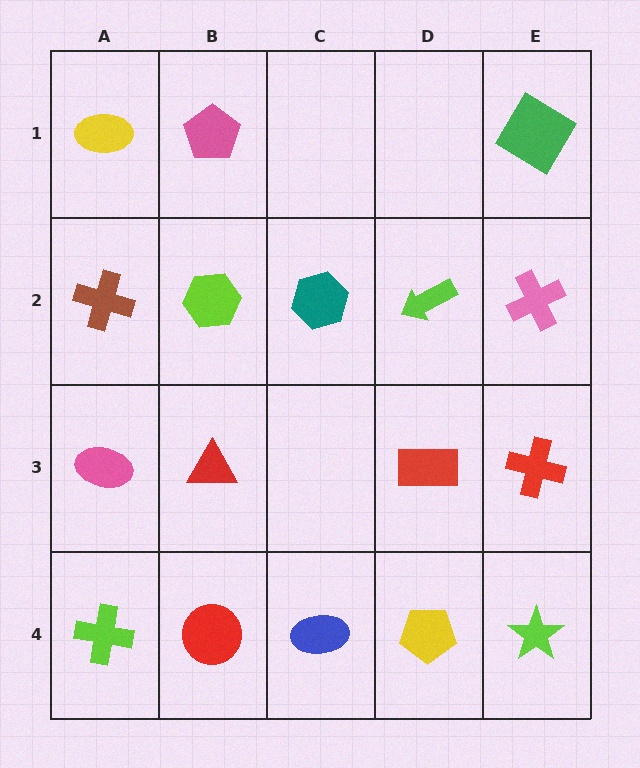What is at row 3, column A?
A pink ellipse.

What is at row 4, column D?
A yellow pentagon.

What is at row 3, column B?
A red triangle.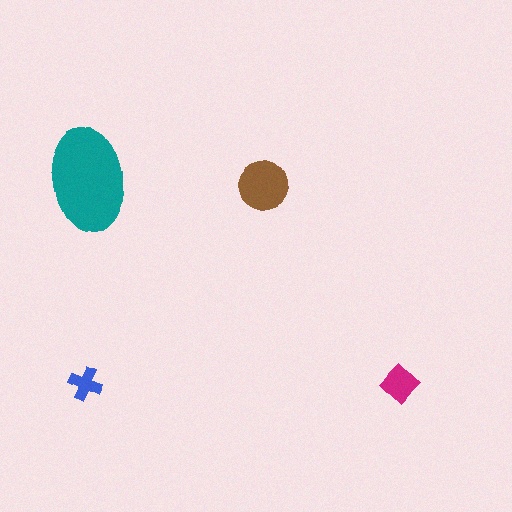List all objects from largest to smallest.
The teal ellipse, the brown circle, the magenta diamond, the blue cross.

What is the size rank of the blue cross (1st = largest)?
4th.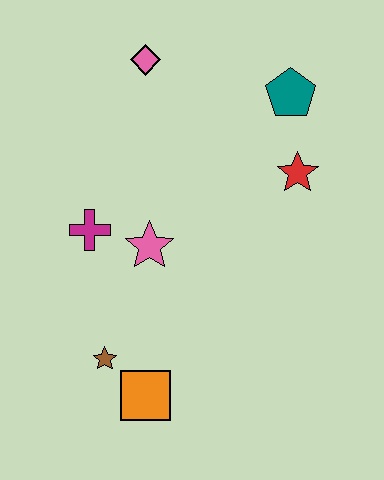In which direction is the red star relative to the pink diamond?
The red star is to the right of the pink diamond.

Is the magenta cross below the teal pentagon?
Yes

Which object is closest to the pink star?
The magenta cross is closest to the pink star.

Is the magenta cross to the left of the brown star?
Yes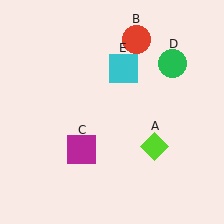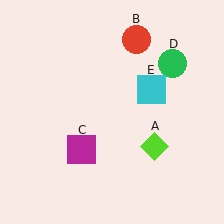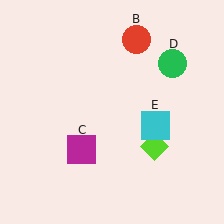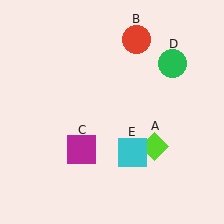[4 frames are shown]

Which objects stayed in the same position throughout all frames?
Lime diamond (object A) and red circle (object B) and magenta square (object C) and green circle (object D) remained stationary.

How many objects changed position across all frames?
1 object changed position: cyan square (object E).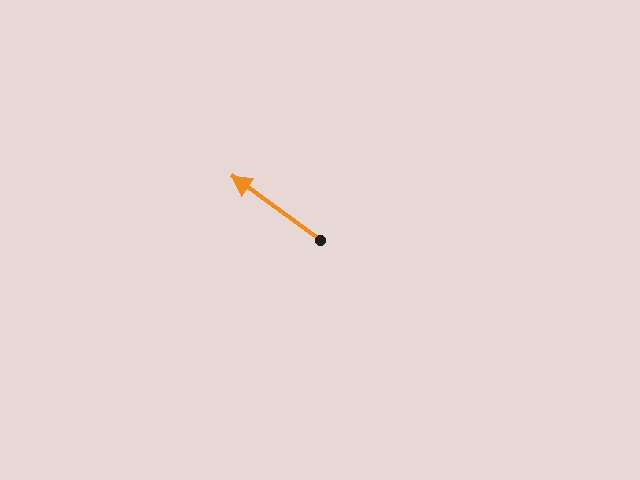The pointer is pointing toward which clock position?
Roughly 10 o'clock.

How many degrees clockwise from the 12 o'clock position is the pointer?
Approximately 306 degrees.